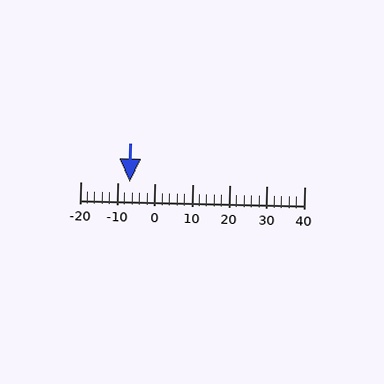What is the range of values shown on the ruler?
The ruler shows values from -20 to 40.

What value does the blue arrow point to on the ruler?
The blue arrow points to approximately -7.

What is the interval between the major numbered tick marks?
The major tick marks are spaced 10 units apart.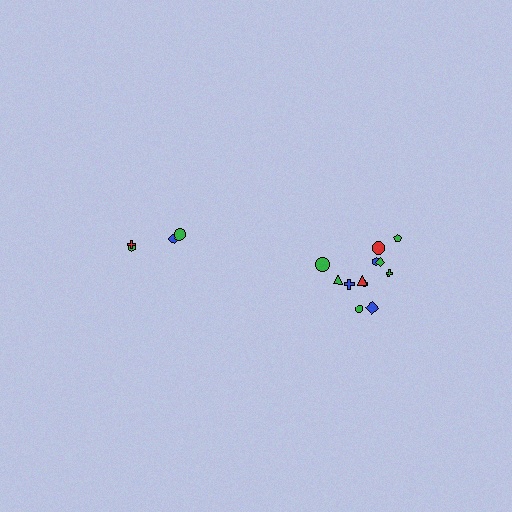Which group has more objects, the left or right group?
The right group.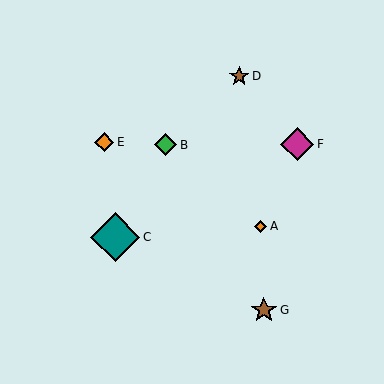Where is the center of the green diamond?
The center of the green diamond is at (166, 145).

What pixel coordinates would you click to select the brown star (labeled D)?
Click at (239, 76) to select the brown star D.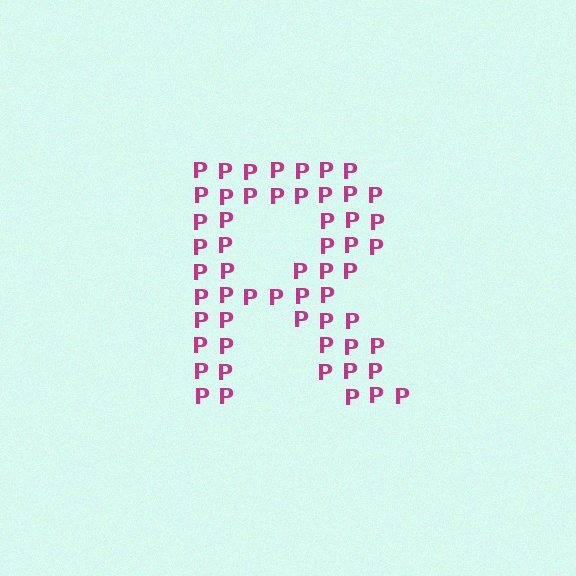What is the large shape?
The large shape is the letter R.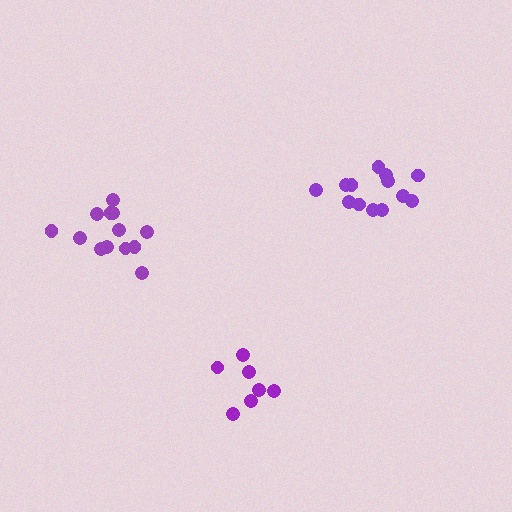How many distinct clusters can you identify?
There are 3 distinct clusters.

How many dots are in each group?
Group 1: 7 dots, Group 2: 13 dots, Group 3: 13 dots (33 total).